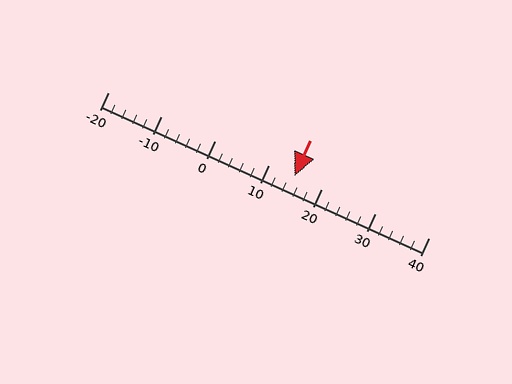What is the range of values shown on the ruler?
The ruler shows values from -20 to 40.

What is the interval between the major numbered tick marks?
The major tick marks are spaced 10 units apart.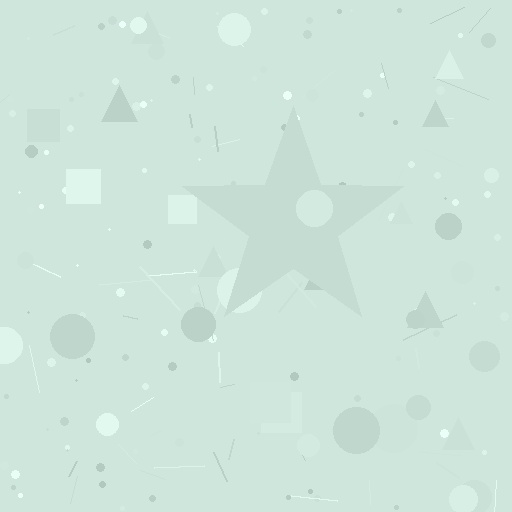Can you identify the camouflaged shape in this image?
The camouflaged shape is a star.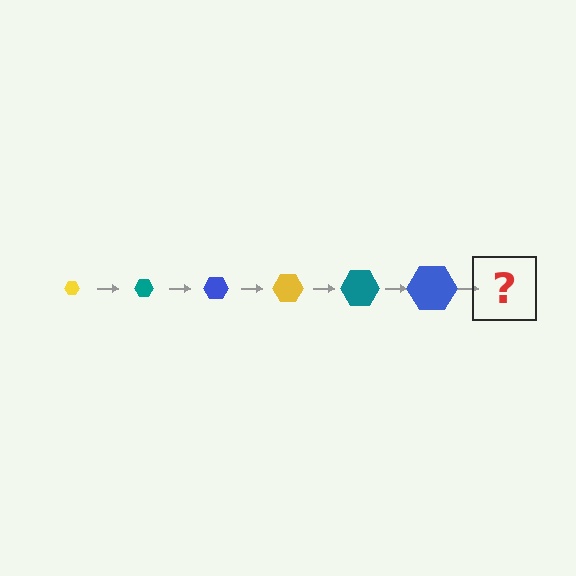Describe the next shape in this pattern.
It should be a yellow hexagon, larger than the previous one.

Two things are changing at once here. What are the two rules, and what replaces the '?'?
The two rules are that the hexagon grows larger each step and the color cycles through yellow, teal, and blue. The '?' should be a yellow hexagon, larger than the previous one.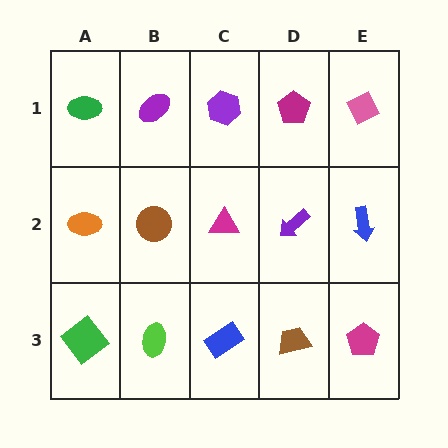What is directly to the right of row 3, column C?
A brown trapezoid.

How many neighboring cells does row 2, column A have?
3.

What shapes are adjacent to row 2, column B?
A purple ellipse (row 1, column B), a lime ellipse (row 3, column B), an orange ellipse (row 2, column A), a magenta triangle (row 2, column C).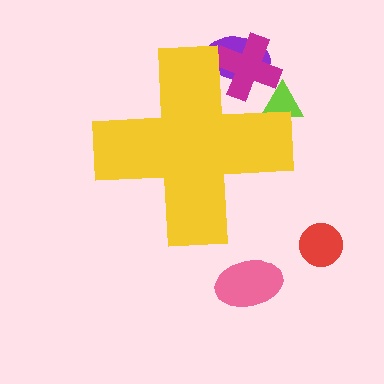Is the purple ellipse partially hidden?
Yes, the purple ellipse is partially hidden behind the yellow cross.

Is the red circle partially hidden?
No, the red circle is fully visible.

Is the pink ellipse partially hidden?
No, the pink ellipse is fully visible.